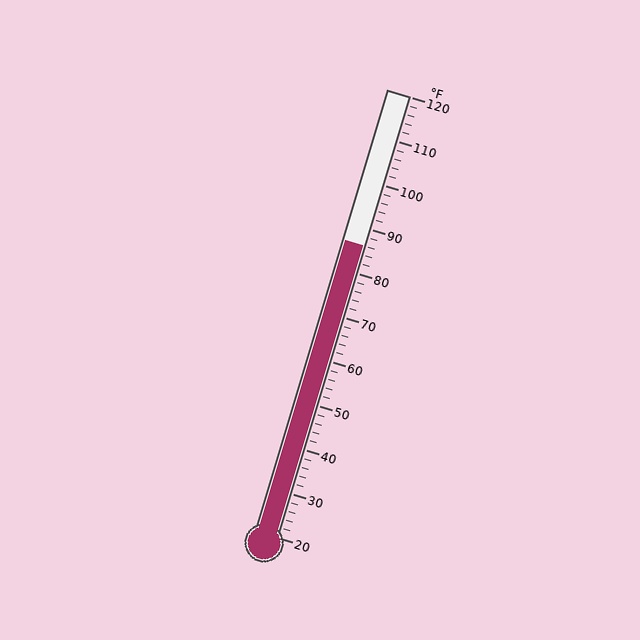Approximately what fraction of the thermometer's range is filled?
The thermometer is filled to approximately 65% of its range.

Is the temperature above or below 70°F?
The temperature is above 70°F.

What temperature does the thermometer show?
The thermometer shows approximately 86°F.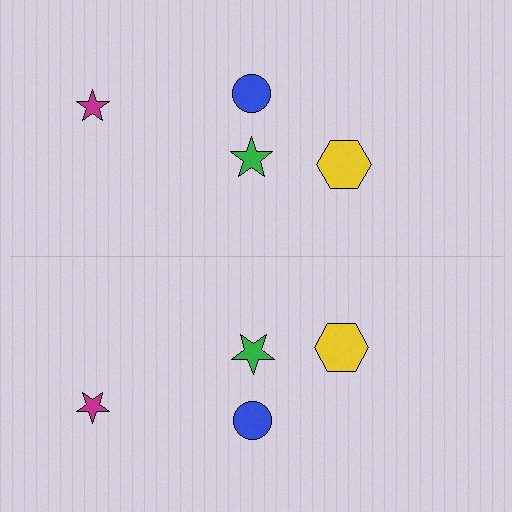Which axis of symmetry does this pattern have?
The pattern has a horizontal axis of symmetry running through the center of the image.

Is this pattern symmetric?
Yes, this pattern has bilateral (reflection) symmetry.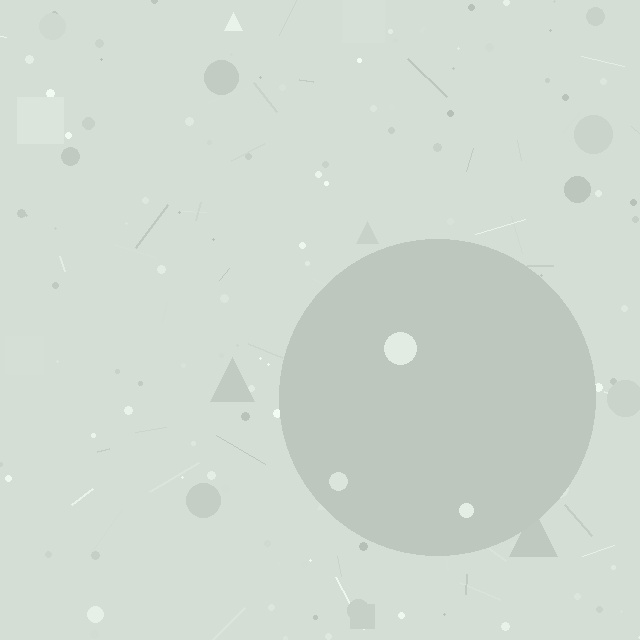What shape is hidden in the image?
A circle is hidden in the image.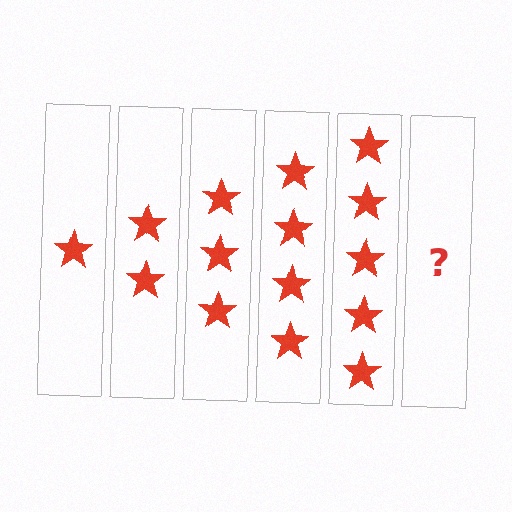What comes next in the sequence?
The next element should be 6 stars.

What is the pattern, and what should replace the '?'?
The pattern is that each step adds one more star. The '?' should be 6 stars.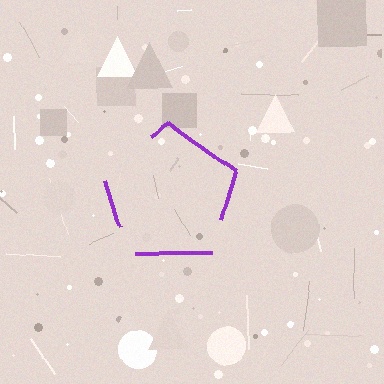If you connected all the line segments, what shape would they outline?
They would outline a pentagon.